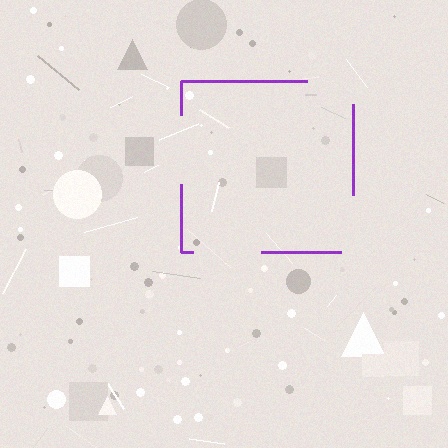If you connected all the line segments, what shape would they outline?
They would outline a square.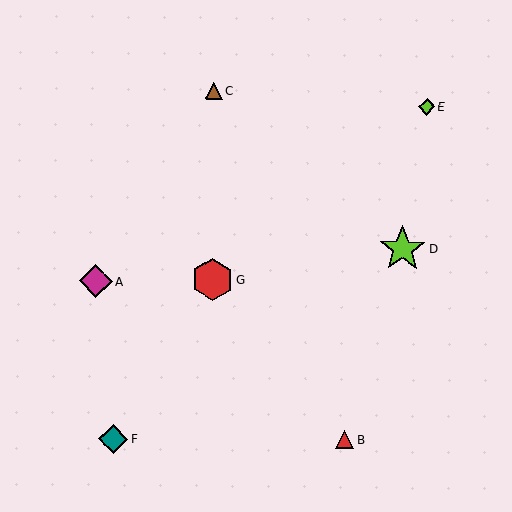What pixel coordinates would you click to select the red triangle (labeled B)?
Click at (345, 440) to select the red triangle B.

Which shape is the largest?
The lime star (labeled D) is the largest.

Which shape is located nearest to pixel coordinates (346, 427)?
The red triangle (labeled B) at (345, 440) is nearest to that location.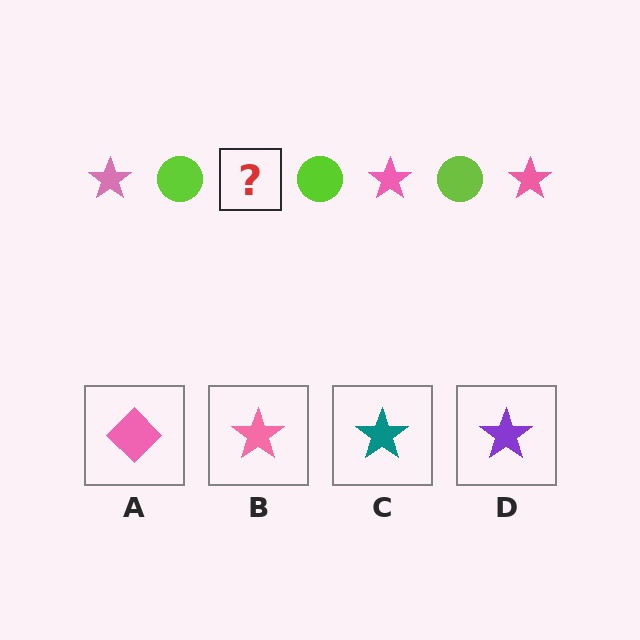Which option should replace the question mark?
Option B.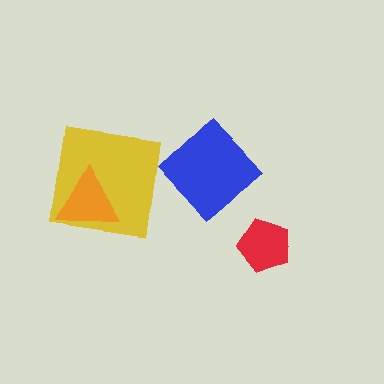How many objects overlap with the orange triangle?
1 object overlaps with the orange triangle.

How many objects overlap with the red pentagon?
0 objects overlap with the red pentagon.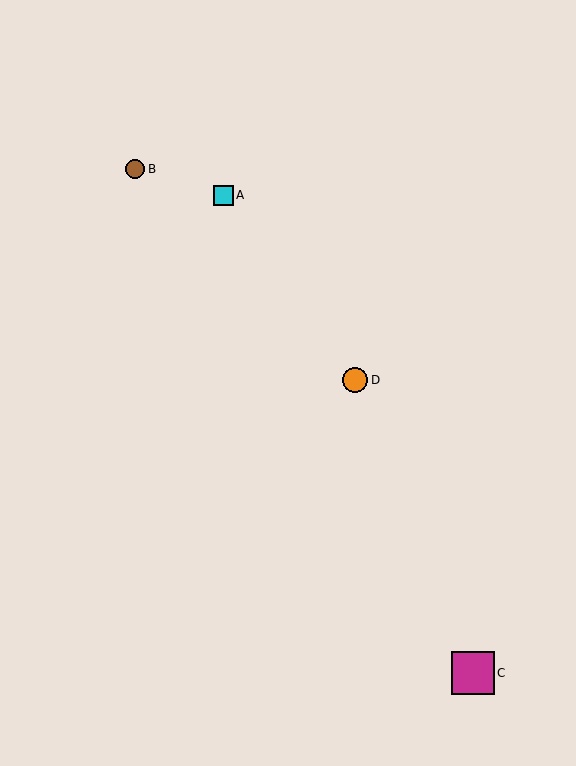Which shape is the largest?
The magenta square (labeled C) is the largest.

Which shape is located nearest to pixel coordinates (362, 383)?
The orange circle (labeled D) at (355, 380) is nearest to that location.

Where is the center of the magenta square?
The center of the magenta square is at (473, 673).